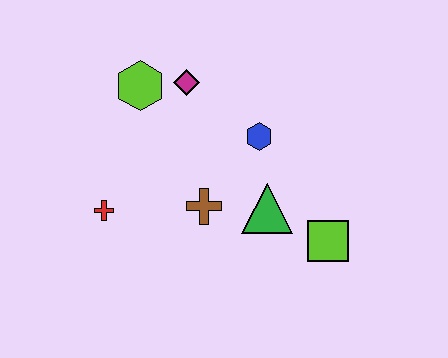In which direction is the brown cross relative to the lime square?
The brown cross is to the left of the lime square.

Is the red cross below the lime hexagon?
Yes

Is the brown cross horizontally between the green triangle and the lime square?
No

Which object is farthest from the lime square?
The lime hexagon is farthest from the lime square.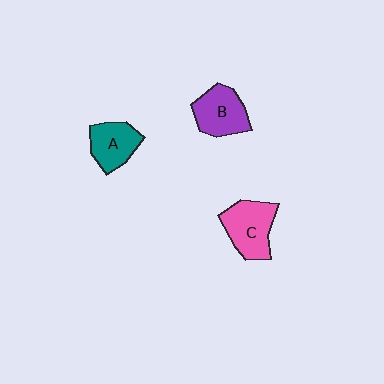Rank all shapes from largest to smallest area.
From largest to smallest: C (pink), B (purple), A (teal).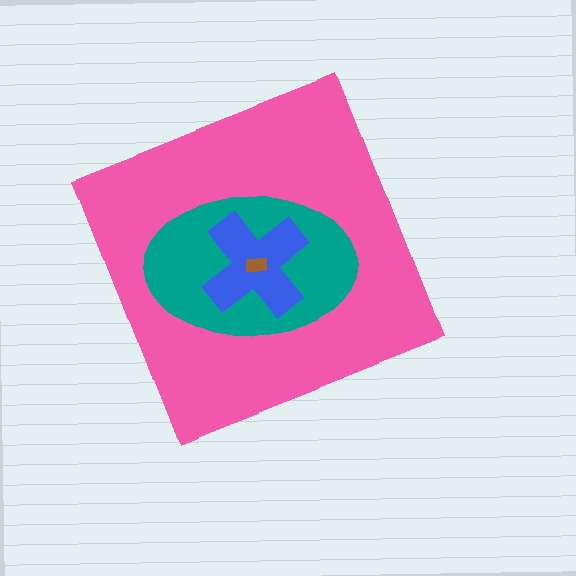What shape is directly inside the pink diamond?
The teal ellipse.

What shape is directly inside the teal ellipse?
The blue cross.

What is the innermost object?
The brown rectangle.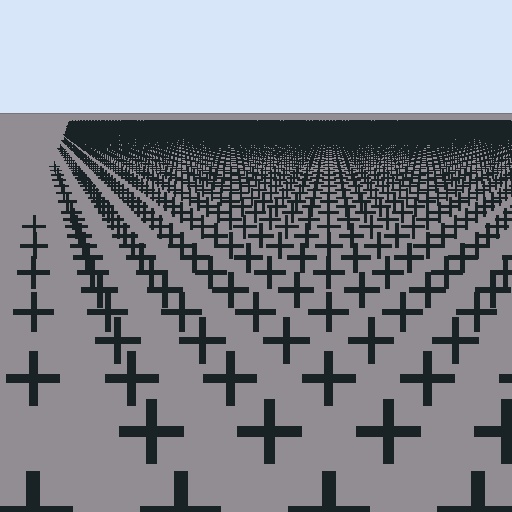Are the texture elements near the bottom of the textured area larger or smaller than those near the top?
Larger. Near the bottom, elements are closer to the viewer and appear at a bigger on-screen size.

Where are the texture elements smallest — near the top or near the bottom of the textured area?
Near the top.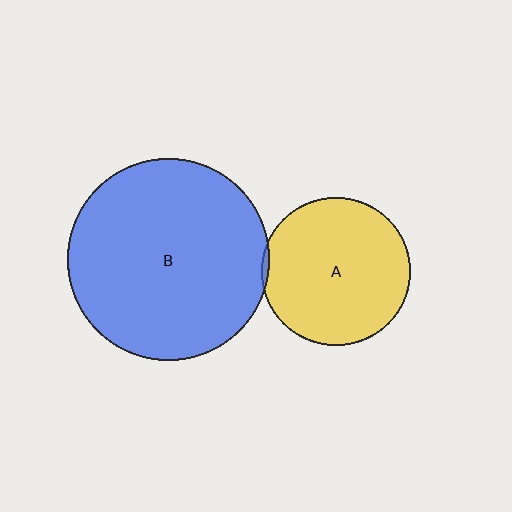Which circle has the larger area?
Circle B (blue).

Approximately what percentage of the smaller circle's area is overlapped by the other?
Approximately 5%.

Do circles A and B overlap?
Yes.